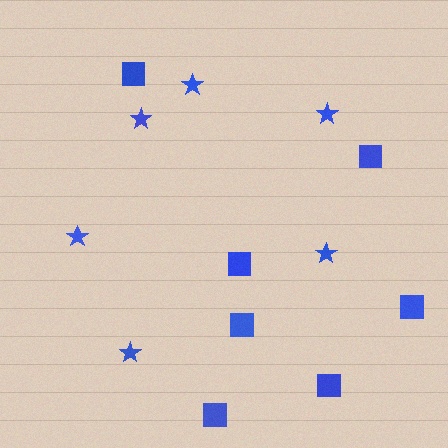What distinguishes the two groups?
There are 2 groups: one group of stars (6) and one group of squares (7).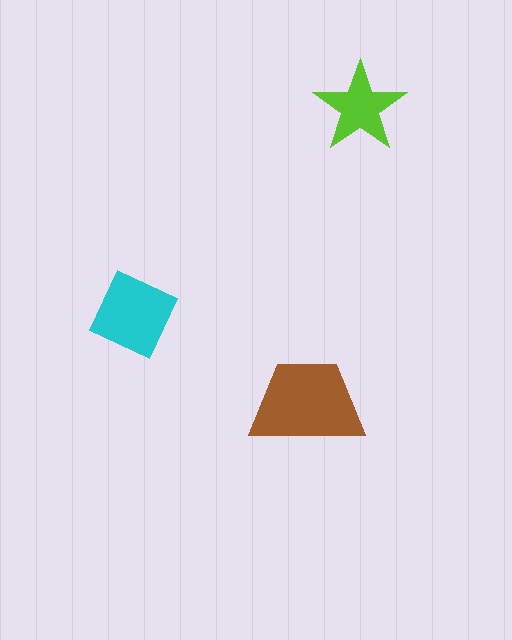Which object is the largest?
The brown trapezoid.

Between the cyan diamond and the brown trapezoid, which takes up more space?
The brown trapezoid.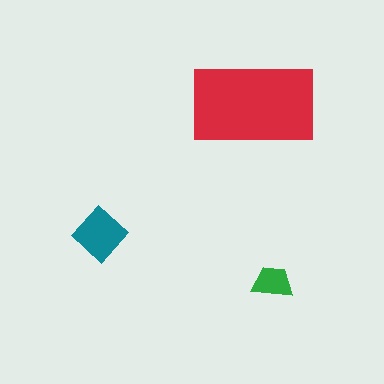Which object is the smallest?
The green trapezoid.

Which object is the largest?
The red rectangle.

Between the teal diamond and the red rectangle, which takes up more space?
The red rectangle.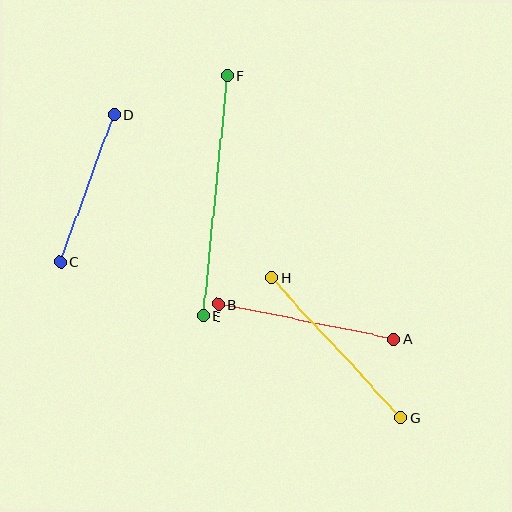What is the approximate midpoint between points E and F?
The midpoint is at approximately (216, 196) pixels.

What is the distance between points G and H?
The distance is approximately 190 pixels.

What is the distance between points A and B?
The distance is approximately 178 pixels.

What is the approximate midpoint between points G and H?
The midpoint is at approximately (336, 348) pixels.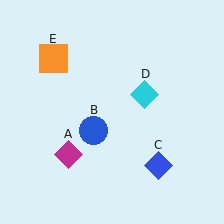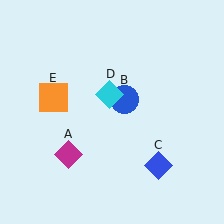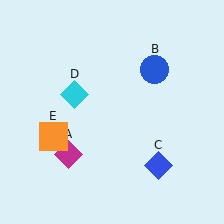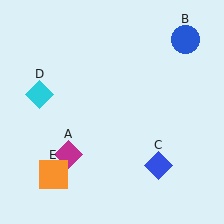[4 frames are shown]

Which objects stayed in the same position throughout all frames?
Magenta diamond (object A) and blue diamond (object C) remained stationary.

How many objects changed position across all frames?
3 objects changed position: blue circle (object B), cyan diamond (object D), orange square (object E).